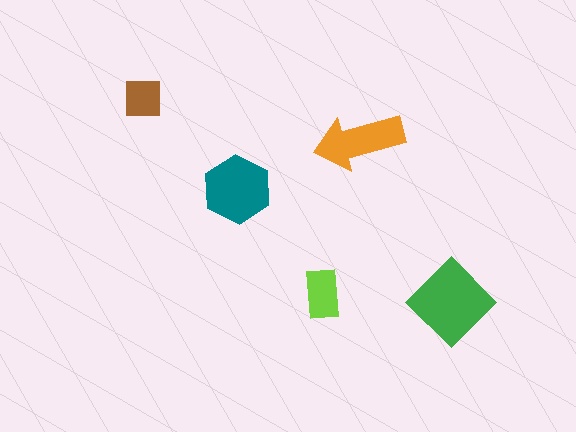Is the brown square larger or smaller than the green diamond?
Smaller.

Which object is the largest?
The green diamond.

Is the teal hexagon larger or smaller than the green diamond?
Smaller.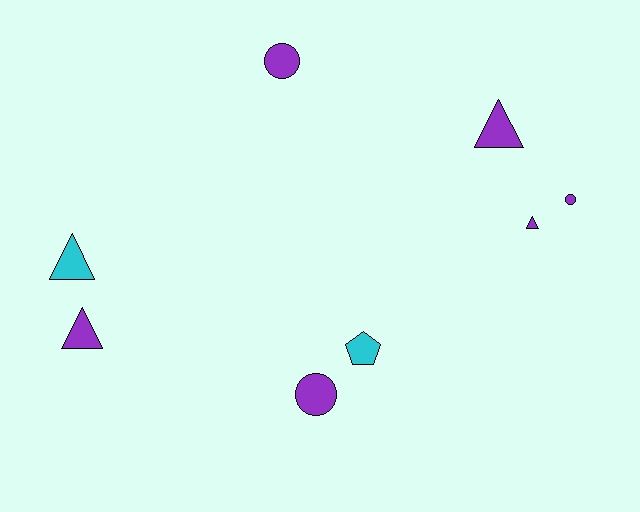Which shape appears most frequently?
Triangle, with 4 objects.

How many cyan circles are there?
There are no cyan circles.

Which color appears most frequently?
Purple, with 6 objects.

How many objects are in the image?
There are 8 objects.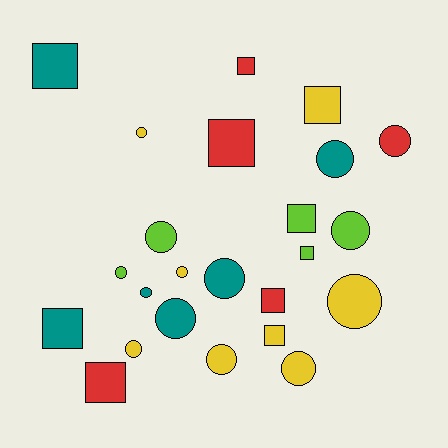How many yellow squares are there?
There are 2 yellow squares.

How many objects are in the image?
There are 24 objects.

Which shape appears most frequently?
Circle, with 14 objects.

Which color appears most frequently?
Yellow, with 8 objects.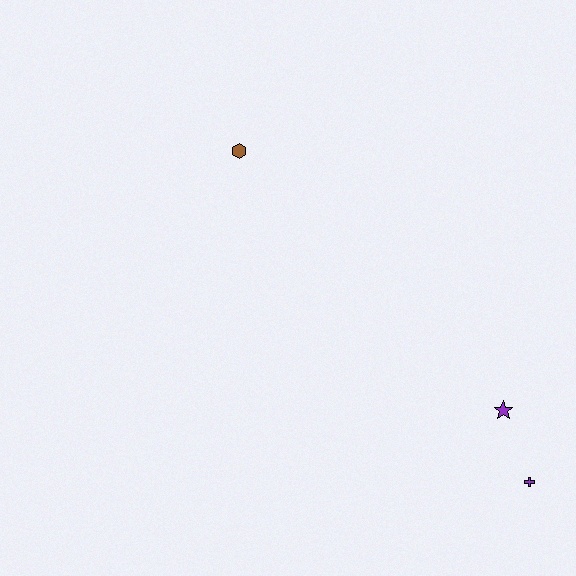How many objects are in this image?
There are 3 objects.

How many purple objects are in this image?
There are 2 purple objects.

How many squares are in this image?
There are no squares.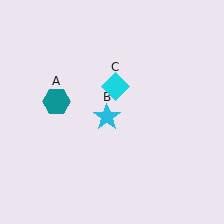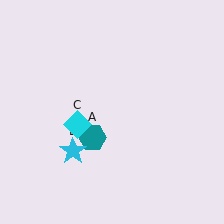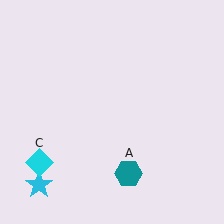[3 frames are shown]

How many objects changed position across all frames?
3 objects changed position: teal hexagon (object A), cyan star (object B), cyan diamond (object C).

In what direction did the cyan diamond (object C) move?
The cyan diamond (object C) moved down and to the left.